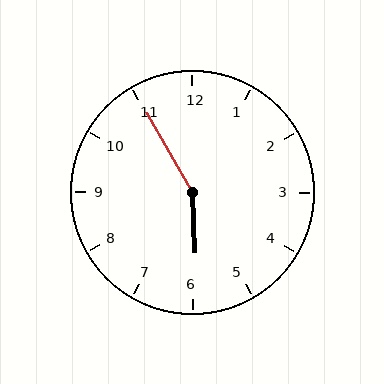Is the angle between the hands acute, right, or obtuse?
It is obtuse.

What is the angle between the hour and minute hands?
Approximately 152 degrees.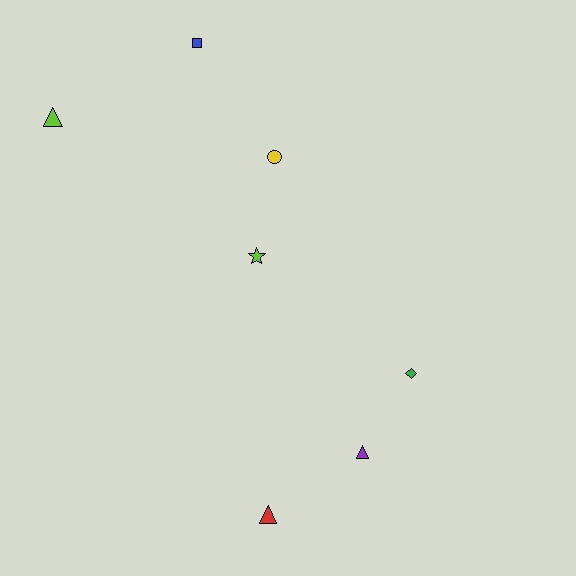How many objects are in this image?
There are 7 objects.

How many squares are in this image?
There is 1 square.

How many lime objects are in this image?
There are 2 lime objects.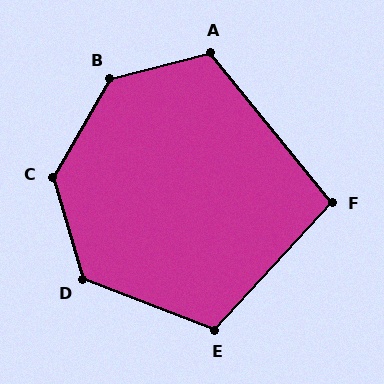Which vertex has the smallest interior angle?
F, at approximately 98 degrees.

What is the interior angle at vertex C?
Approximately 134 degrees (obtuse).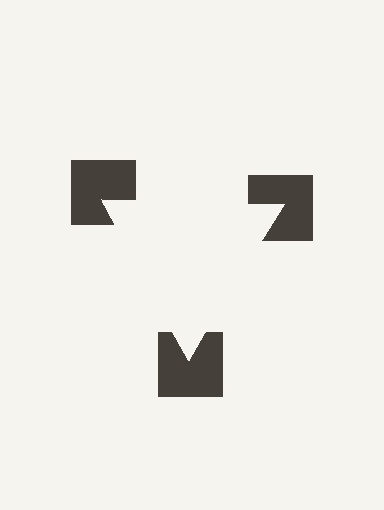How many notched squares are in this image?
There are 3 — one at each vertex of the illusory triangle.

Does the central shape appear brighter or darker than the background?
It typically appears slightly brighter than the background, even though no actual brightness change is drawn.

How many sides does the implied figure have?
3 sides.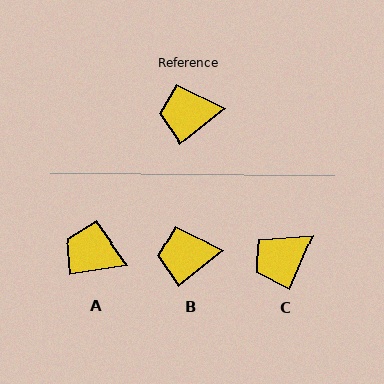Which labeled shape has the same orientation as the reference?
B.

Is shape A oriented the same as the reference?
No, it is off by about 29 degrees.